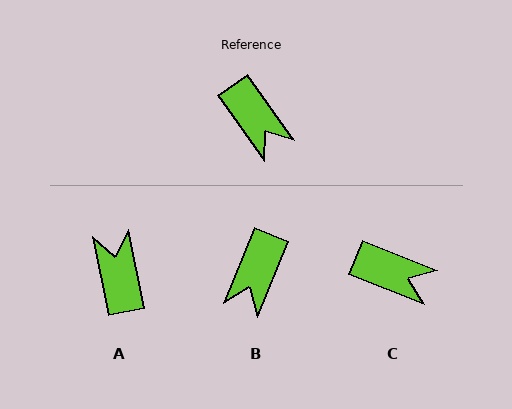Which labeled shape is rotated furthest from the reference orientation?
A, about 156 degrees away.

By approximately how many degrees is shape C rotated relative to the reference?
Approximately 33 degrees counter-clockwise.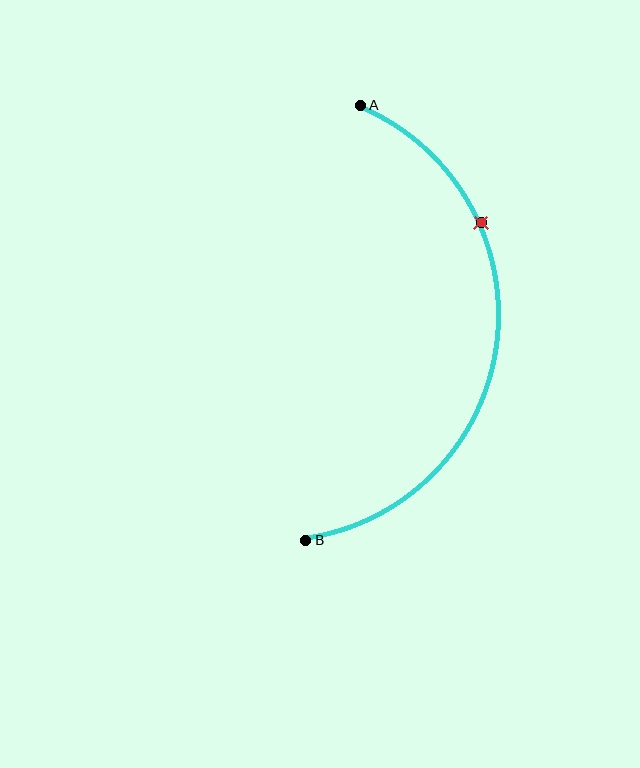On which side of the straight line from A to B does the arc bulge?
The arc bulges to the right of the straight line connecting A and B.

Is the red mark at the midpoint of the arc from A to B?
No. The red mark lies on the arc but is closer to endpoint A. The arc midpoint would be at the point on the curve equidistant along the arc from both A and B.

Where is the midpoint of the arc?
The arc midpoint is the point on the curve farthest from the straight line joining A and B. It sits to the right of that line.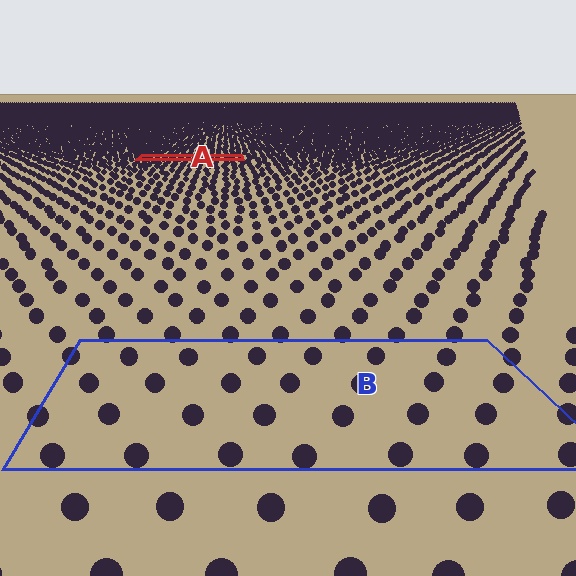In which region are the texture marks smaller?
The texture marks are smaller in region A, because it is farther away.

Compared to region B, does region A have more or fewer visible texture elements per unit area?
Region A has more texture elements per unit area — they are packed more densely because it is farther away.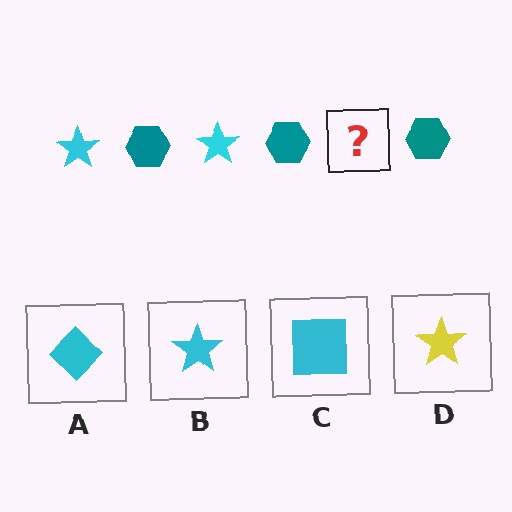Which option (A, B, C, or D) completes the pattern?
B.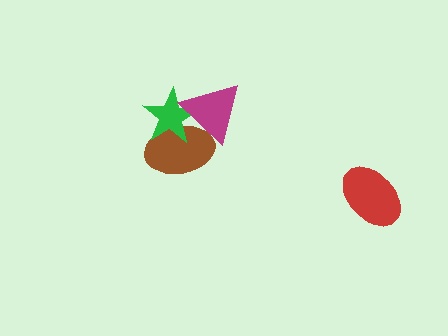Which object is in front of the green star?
The magenta triangle is in front of the green star.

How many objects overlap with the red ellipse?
0 objects overlap with the red ellipse.